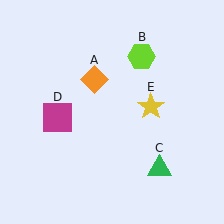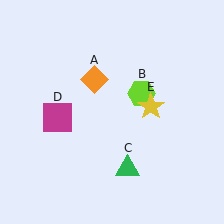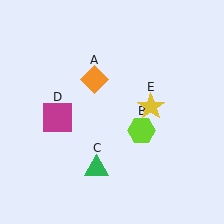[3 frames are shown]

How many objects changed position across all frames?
2 objects changed position: lime hexagon (object B), green triangle (object C).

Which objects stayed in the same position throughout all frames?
Orange diamond (object A) and magenta square (object D) and yellow star (object E) remained stationary.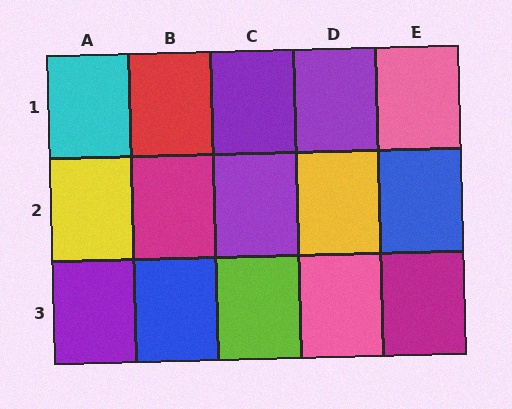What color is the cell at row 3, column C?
Lime.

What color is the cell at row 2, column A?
Yellow.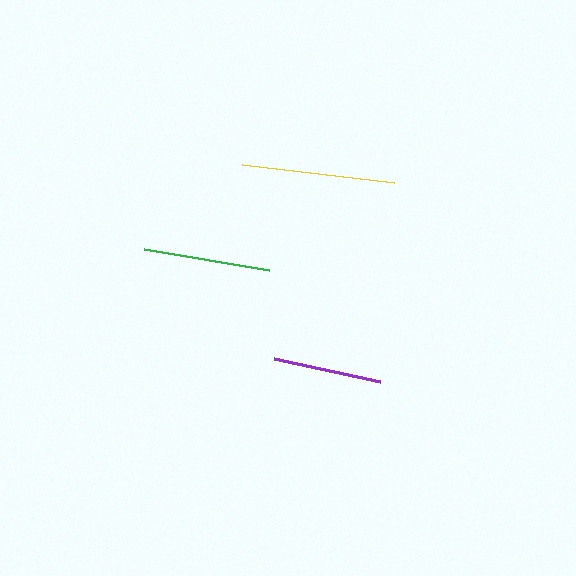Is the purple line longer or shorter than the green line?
The green line is longer than the purple line.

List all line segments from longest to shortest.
From longest to shortest: yellow, green, purple.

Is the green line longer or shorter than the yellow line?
The yellow line is longer than the green line.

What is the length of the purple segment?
The purple segment is approximately 109 pixels long.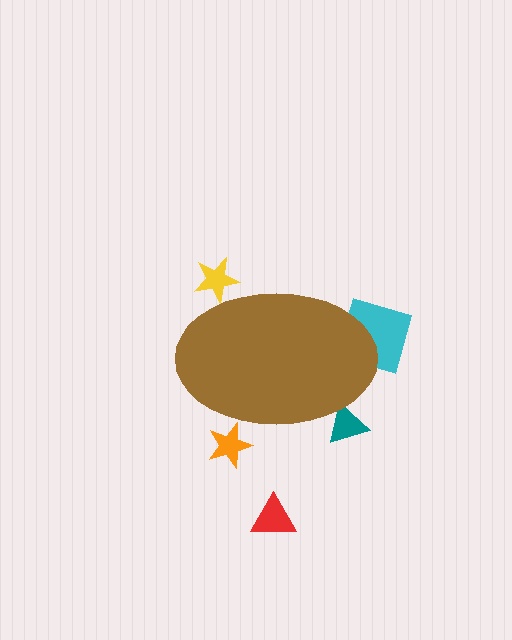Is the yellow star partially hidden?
Yes, the yellow star is partially hidden behind the brown ellipse.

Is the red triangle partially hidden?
No, the red triangle is fully visible.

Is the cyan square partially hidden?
Yes, the cyan square is partially hidden behind the brown ellipse.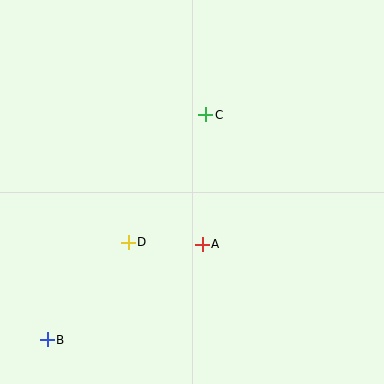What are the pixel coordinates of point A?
Point A is at (202, 244).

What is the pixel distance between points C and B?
The distance between C and B is 275 pixels.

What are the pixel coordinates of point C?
Point C is at (206, 115).